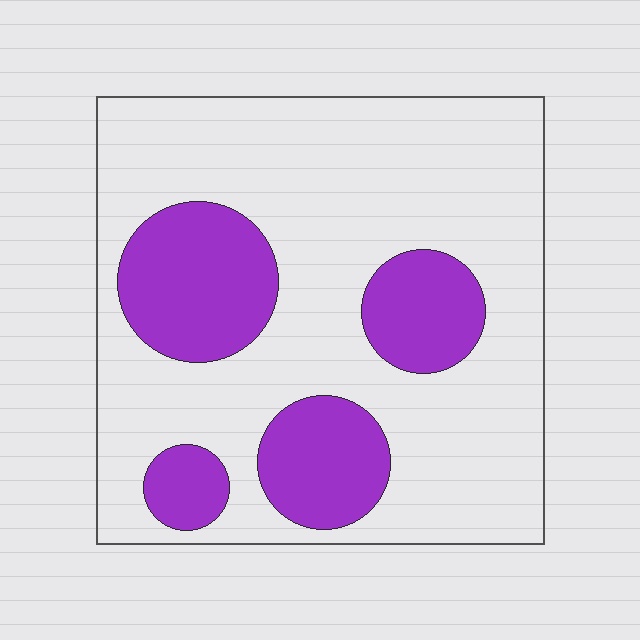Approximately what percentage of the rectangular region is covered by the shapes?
Approximately 25%.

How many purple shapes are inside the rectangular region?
4.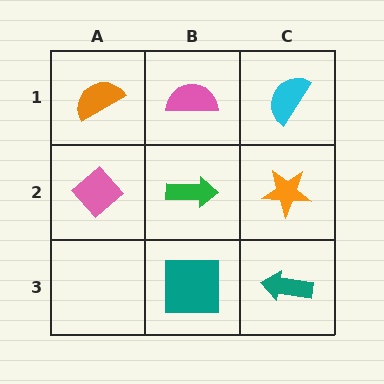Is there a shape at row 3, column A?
No, that cell is empty.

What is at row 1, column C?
A cyan semicircle.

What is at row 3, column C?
A teal arrow.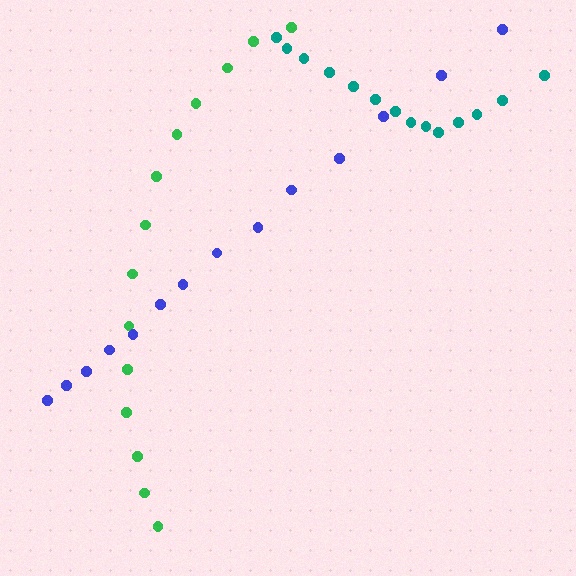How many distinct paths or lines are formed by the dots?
There are 3 distinct paths.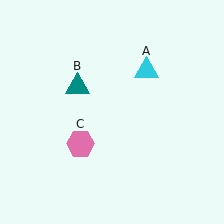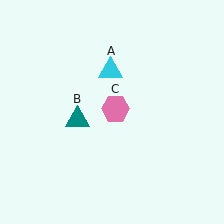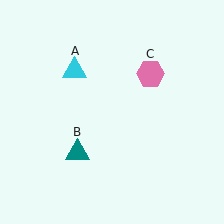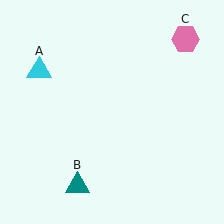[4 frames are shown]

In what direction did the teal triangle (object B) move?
The teal triangle (object B) moved down.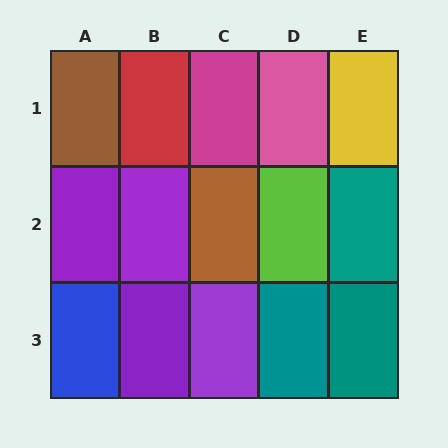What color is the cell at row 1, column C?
Magenta.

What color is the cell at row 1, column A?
Brown.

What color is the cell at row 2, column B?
Purple.